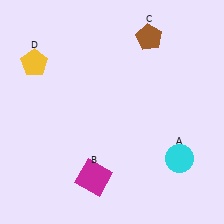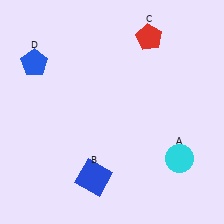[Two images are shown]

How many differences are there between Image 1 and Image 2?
There are 3 differences between the two images.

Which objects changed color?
B changed from magenta to blue. C changed from brown to red. D changed from yellow to blue.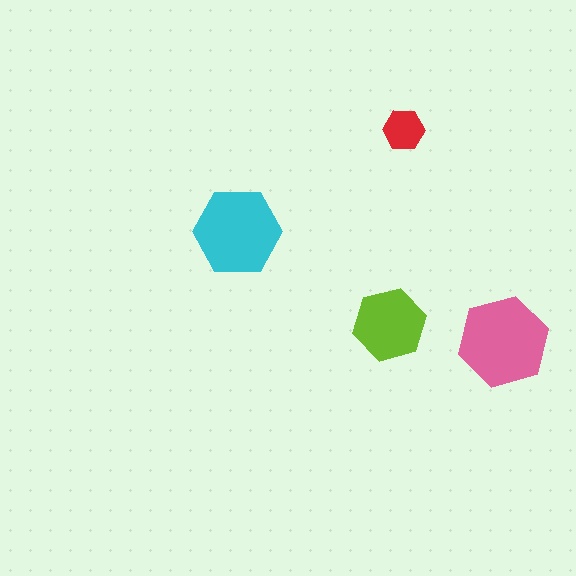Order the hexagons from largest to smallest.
the pink one, the cyan one, the lime one, the red one.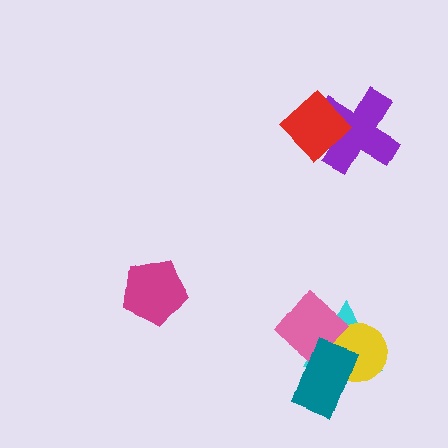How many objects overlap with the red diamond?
1 object overlaps with the red diamond.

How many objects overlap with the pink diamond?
3 objects overlap with the pink diamond.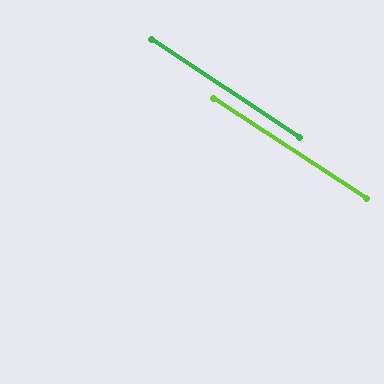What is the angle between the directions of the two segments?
Approximately 0 degrees.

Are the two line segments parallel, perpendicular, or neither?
Parallel — their directions differ by only 0.3°.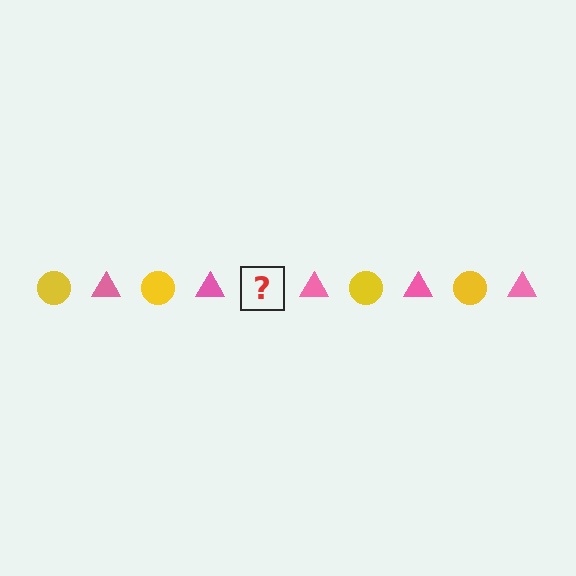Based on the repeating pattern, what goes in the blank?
The blank should be a yellow circle.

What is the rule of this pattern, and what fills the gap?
The rule is that the pattern alternates between yellow circle and pink triangle. The gap should be filled with a yellow circle.